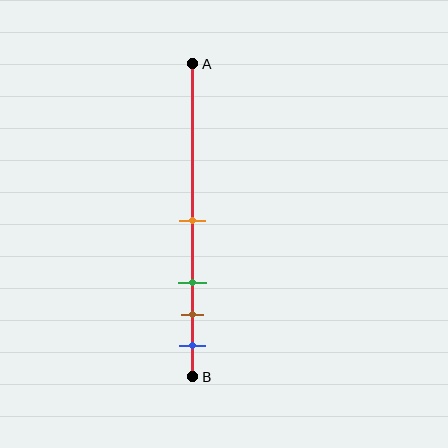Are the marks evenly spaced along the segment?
No, the marks are not evenly spaced.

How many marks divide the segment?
There are 4 marks dividing the segment.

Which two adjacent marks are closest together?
The brown and blue marks are the closest adjacent pair.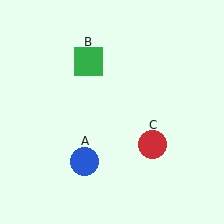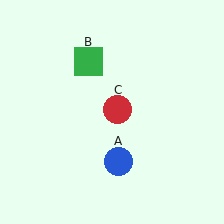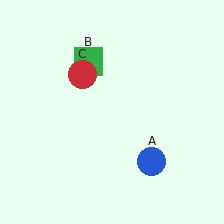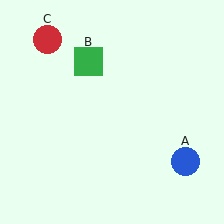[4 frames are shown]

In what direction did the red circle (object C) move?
The red circle (object C) moved up and to the left.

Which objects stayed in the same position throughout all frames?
Green square (object B) remained stationary.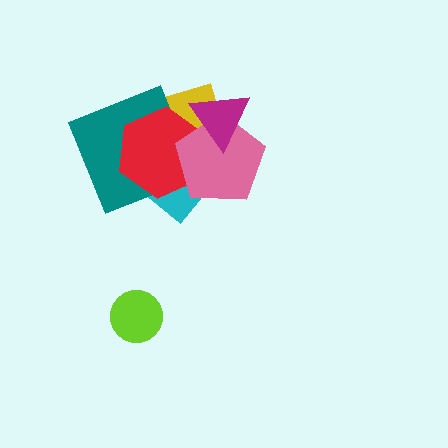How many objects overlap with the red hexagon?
5 objects overlap with the red hexagon.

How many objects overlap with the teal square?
3 objects overlap with the teal square.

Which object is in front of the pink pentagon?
The magenta triangle is in front of the pink pentagon.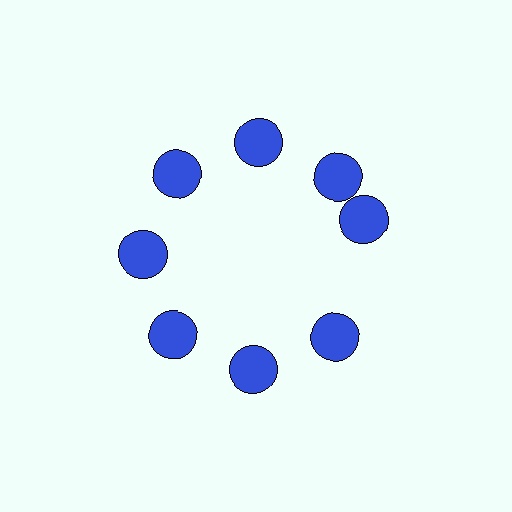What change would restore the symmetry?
The symmetry would be restored by rotating it back into even spacing with its neighbors so that all 8 circles sit at equal angles and equal distance from the center.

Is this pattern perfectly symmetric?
No. The 8 blue circles are arranged in a ring, but one element near the 3 o'clock position is rotated out of alignment along the ring, breaking the 8-fold rotational symmetry.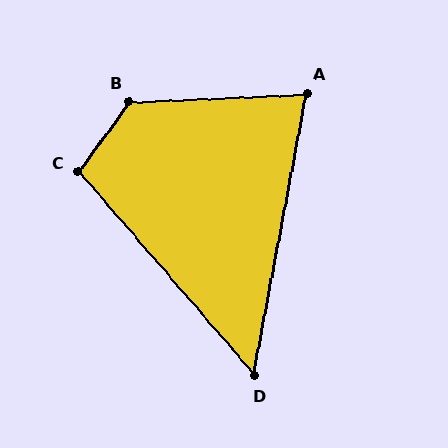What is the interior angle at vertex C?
Approximately 103 degrees (obtuse).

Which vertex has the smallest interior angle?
D, at approximately 51 degrees.